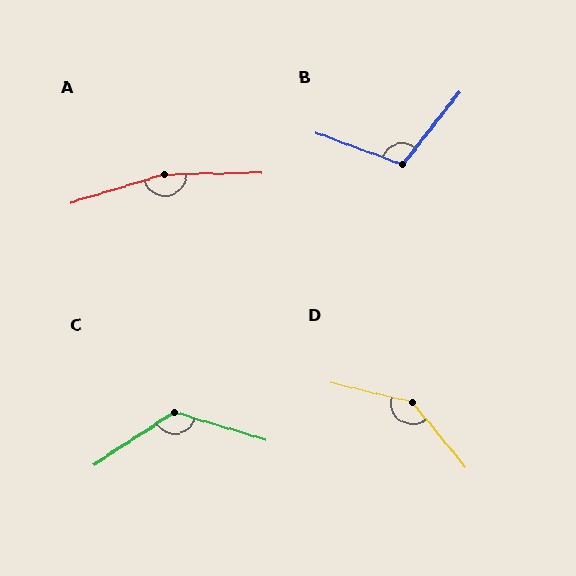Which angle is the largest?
A, at approximately 164 degrees.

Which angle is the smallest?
B, at approximately 108 degrees.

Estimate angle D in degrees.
Approximately 143 degrees.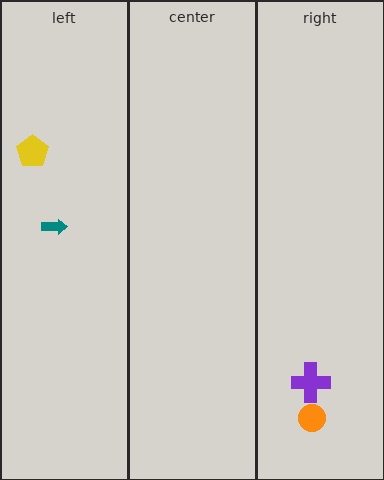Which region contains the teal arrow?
The left region.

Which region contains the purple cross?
The right region.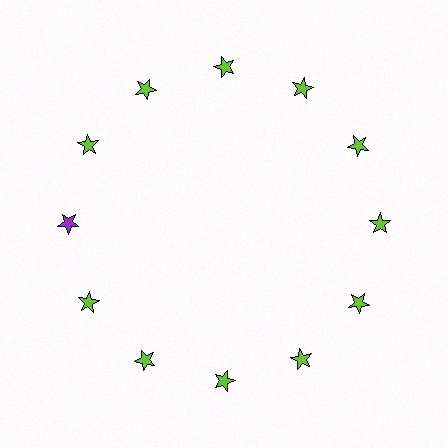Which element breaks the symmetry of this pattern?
The purple star at roughly the 9 o'clock position breaks the symmetry. All other shapes are lime stars.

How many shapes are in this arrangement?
There are 12 shapes arranged in a ring pattern.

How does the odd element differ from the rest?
It has a different color: purple instead of lime.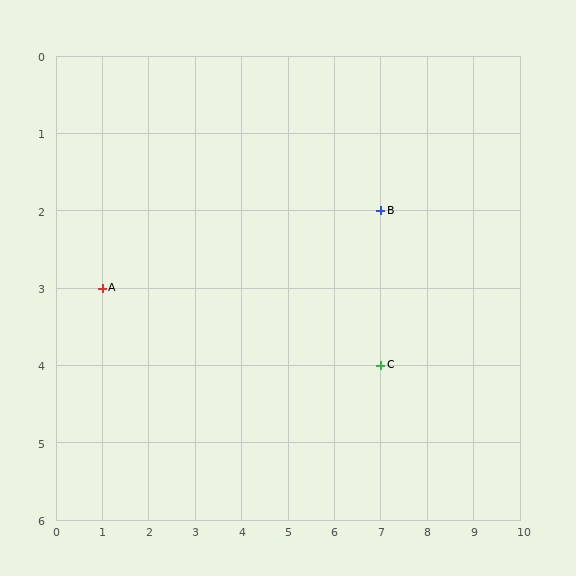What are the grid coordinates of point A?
Point A is at grid coordinates (1, 3).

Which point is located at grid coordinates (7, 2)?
Point B is at (7, 2).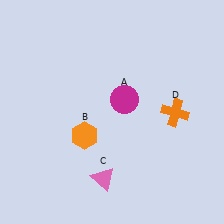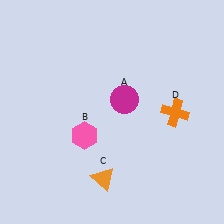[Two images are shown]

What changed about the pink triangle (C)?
In Image 1, C is pink. In Image 2, it changed to orange.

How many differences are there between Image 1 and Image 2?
There are 2 differences between the two images.